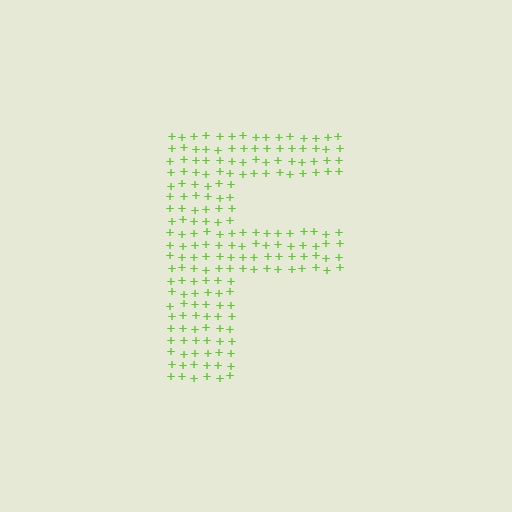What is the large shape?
The large shape is the letter F.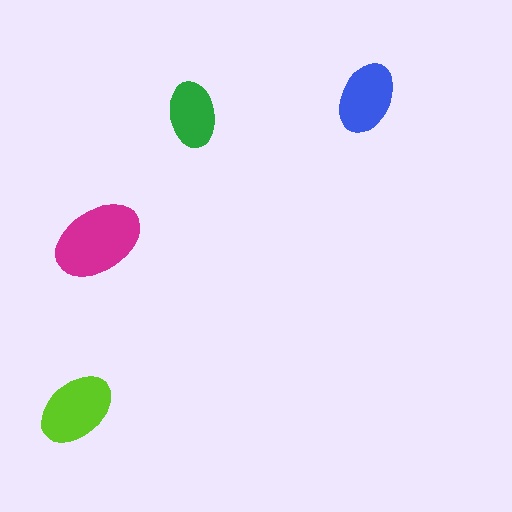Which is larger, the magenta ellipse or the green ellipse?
The magenta one.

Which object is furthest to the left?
The lime ellipse is leftmost.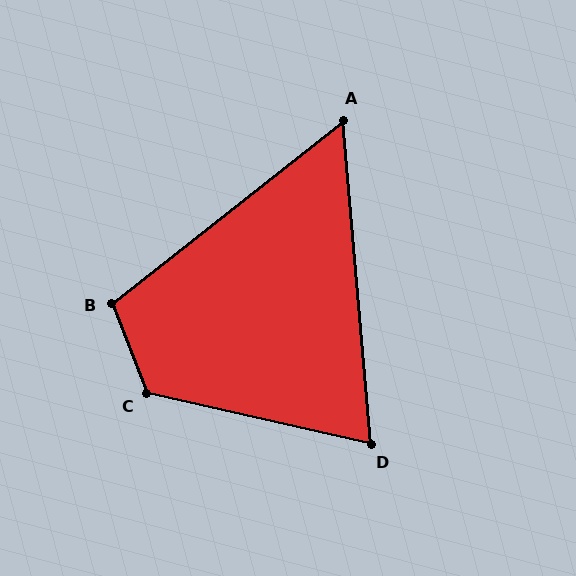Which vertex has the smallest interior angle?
A, at approximately 56 degrees.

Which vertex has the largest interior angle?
C, at approximately 124 degrees.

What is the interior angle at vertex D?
Approximately 73 degrees (acute).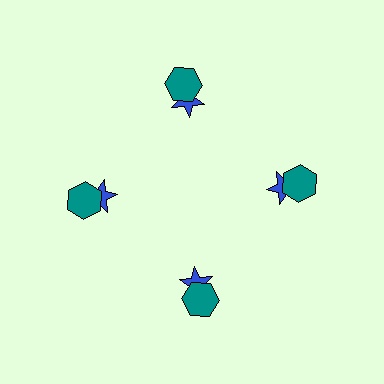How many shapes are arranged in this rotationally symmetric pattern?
There are 8 shapes, arranged in 4 groups of 2.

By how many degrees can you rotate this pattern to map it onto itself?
The pattern maps onto itself every 90 degrees of rotation.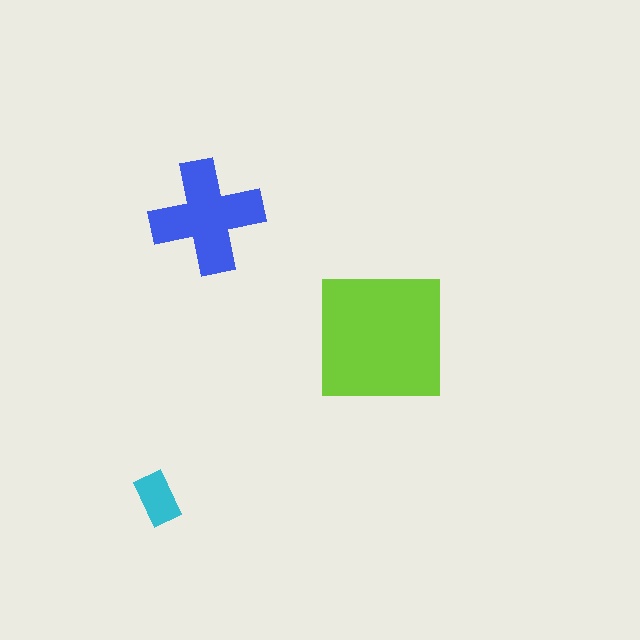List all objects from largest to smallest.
The lime square, the blue cross, the cyan rectangle.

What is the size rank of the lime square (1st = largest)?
1st.